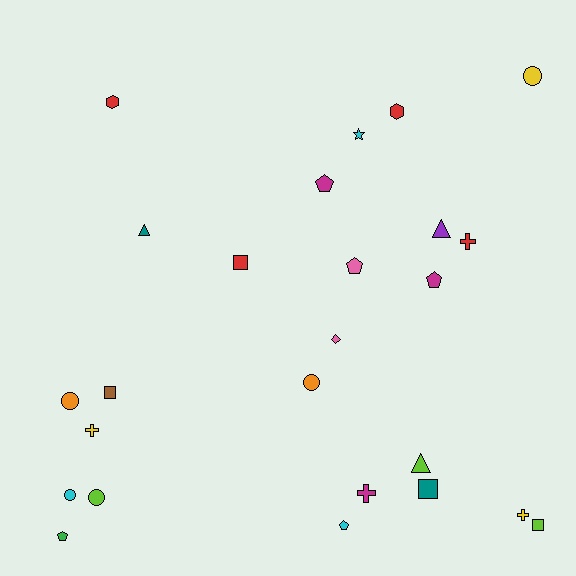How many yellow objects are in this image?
There are 3 yellow objects.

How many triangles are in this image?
There are 3 triangles.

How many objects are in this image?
There are 25 objects.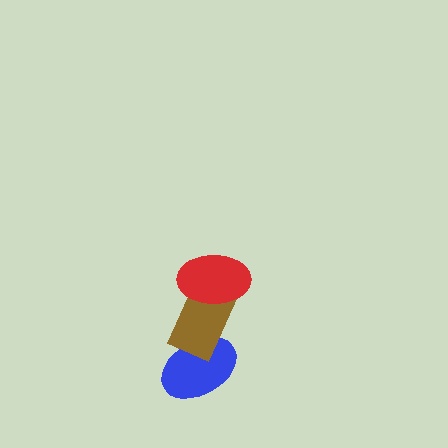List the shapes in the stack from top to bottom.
From top to bottom: the red ellipse, the brown rectangle, the blue ellipse.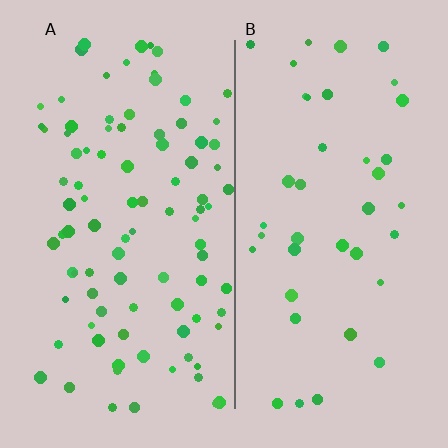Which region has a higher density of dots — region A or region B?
A (the left).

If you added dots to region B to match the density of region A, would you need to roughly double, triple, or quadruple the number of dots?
Approximately double.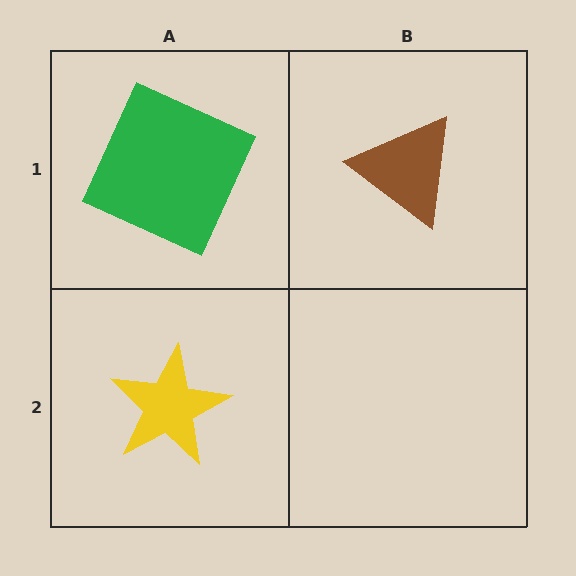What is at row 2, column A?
A yellow star.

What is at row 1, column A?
A green square.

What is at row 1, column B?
A brown triangle.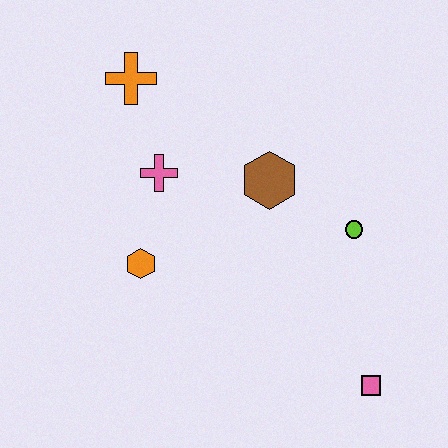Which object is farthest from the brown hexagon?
The pink square is farthest from the brown hexagon.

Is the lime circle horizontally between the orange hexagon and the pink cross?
No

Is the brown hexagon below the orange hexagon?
No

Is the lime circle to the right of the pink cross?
Yes